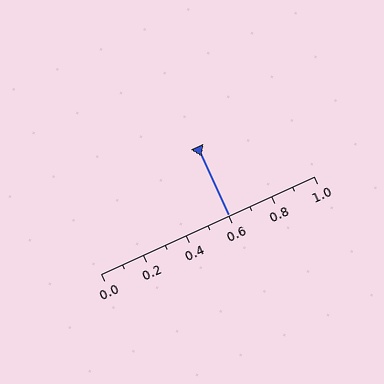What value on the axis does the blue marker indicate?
The marker indicates approximately 0.6.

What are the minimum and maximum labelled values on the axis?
The axis runs from 0.0 to 1.0.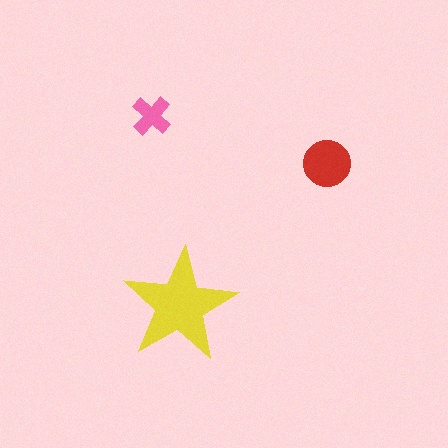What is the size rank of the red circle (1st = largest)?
2nd.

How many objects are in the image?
There are 3 objects in the image.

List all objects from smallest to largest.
The pink cross, the red circle, the yellow star.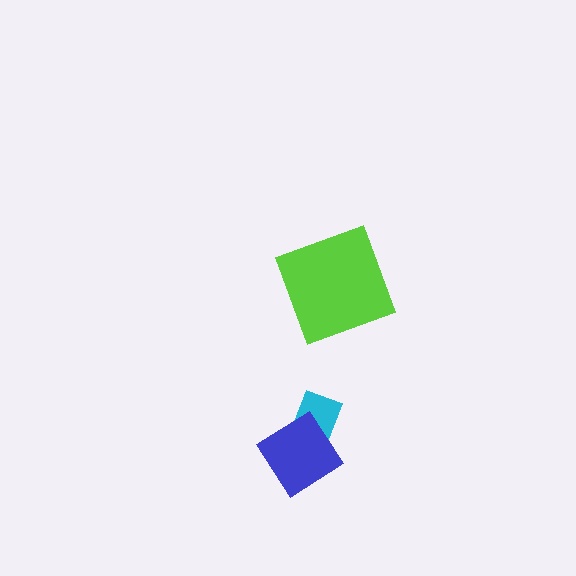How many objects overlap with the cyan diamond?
1 object overlaps with the cyan diamond.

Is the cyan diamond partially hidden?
Yes, it is partially covered by another shape.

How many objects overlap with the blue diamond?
1 object overlaps with the blue diamond.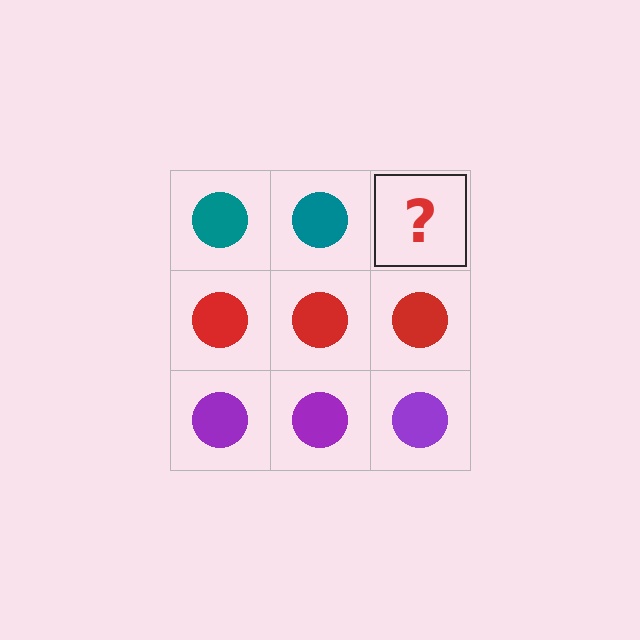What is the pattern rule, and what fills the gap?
The rule is that each row has a consistent color. The gap should be filled with a teal circle.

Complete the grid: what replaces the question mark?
The question mark should be replaced with a teal circle.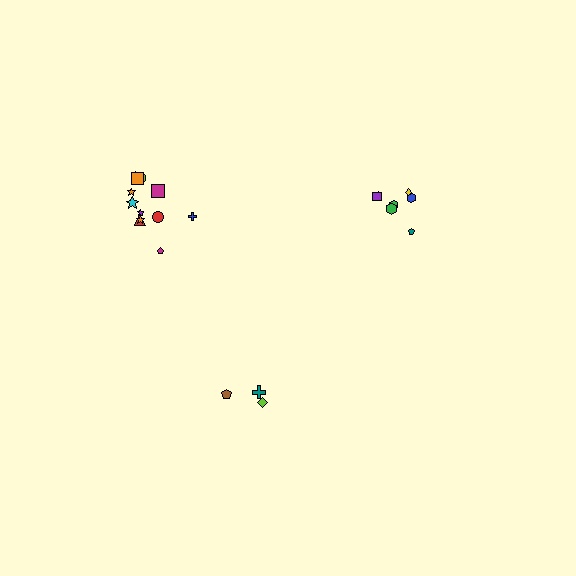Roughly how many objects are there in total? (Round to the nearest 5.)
Roughly 20 objects in total.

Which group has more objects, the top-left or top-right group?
The top-left group.